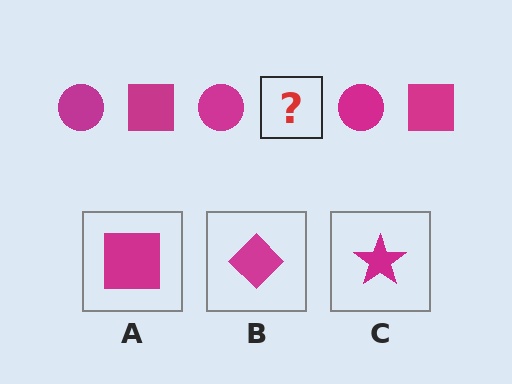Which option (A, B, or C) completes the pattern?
A.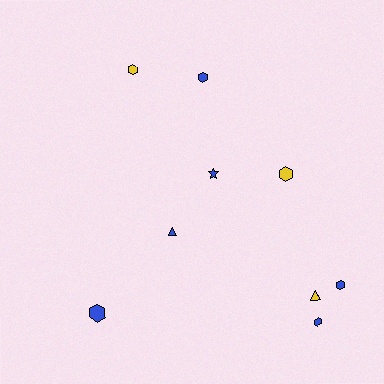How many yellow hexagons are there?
There are 2 yellow hexagons.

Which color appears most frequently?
Blue, with 6 objects.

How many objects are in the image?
There are 9 objects.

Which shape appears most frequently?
Hexagon, with 6 objects.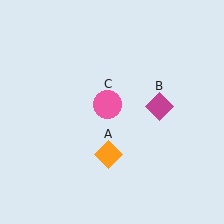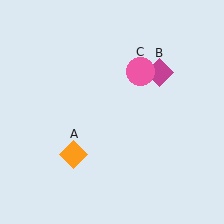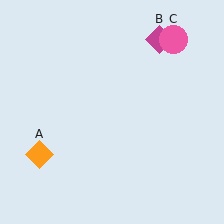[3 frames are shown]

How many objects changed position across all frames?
3 objects changed position: orange diamond (object A), magenta diamond (object B), pink circle (object C).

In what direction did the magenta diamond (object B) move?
The magenta diamond (object B) moved up.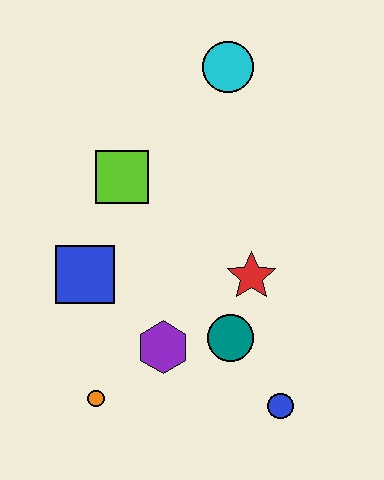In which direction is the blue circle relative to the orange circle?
The blue circle is to the right of the orange circle.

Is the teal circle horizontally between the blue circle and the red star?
No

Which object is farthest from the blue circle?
The cyan circle is farthest from the blue circle.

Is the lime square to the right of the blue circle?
No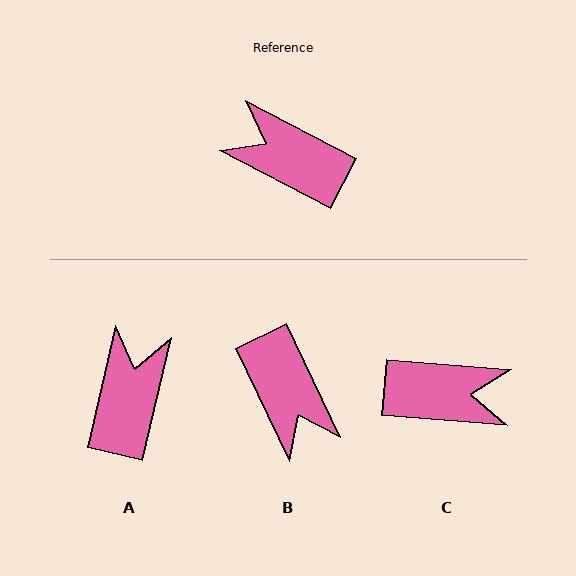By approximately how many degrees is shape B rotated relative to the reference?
Approximately 143 degrees counter-clockwise.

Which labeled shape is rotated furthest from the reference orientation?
C, about 157 degrees away.